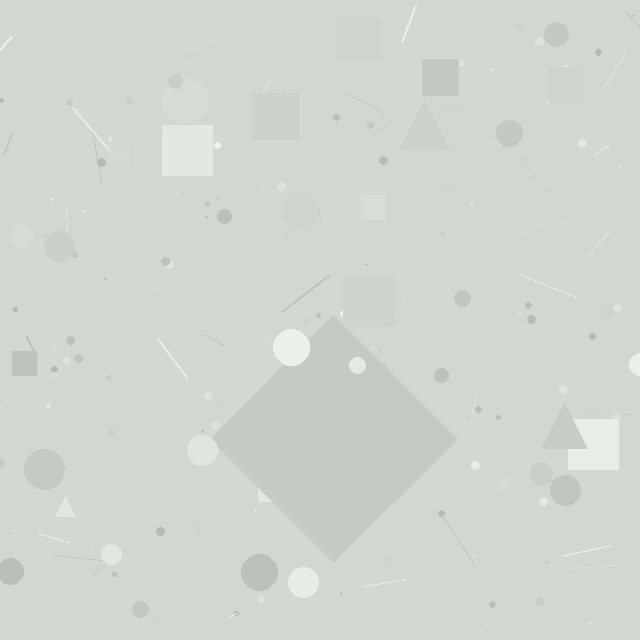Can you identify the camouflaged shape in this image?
The camouflaged shape is a diamond.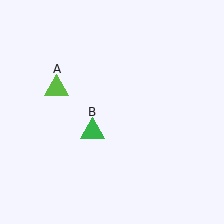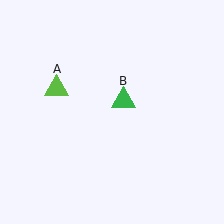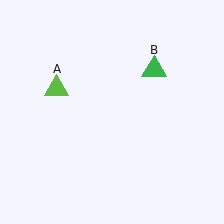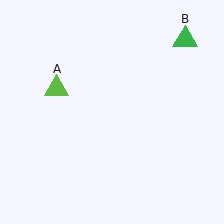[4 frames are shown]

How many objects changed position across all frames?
1 object changed position: green triangle (object B).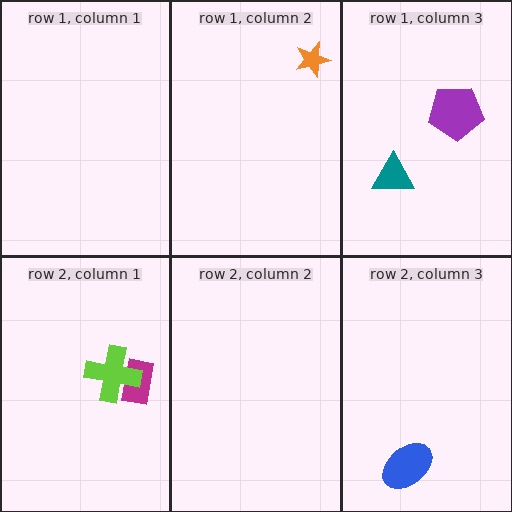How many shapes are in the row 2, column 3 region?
1.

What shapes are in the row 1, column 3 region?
The teal triangle, the purple pentagon.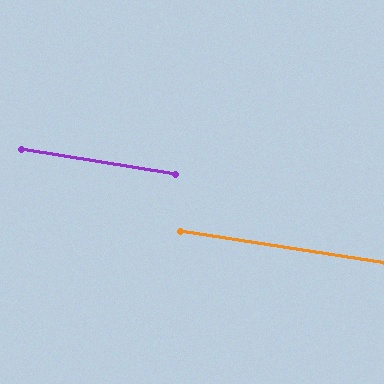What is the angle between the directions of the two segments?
Approximately 0 degrees.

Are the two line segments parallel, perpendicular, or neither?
Parallel — their directions differ by only 0.0°.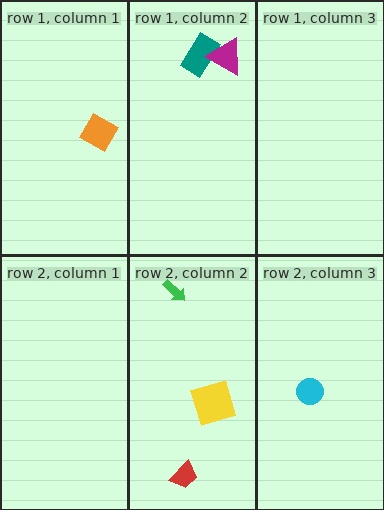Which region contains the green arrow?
The row 2, column 2 region.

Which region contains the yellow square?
The row 2, column 2 region.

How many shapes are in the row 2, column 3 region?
1.